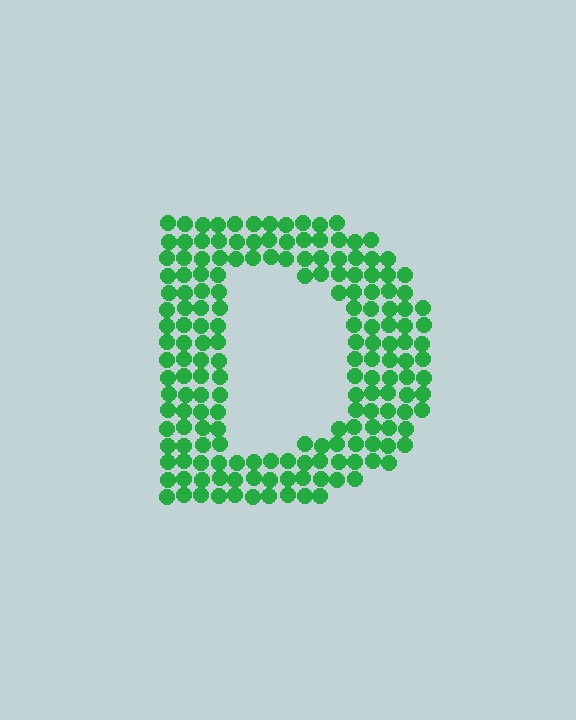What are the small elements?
The small elements are circles.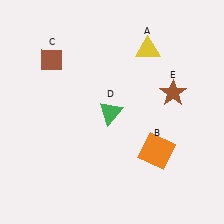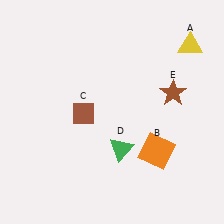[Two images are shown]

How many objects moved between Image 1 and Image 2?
3 objects moved between the two images.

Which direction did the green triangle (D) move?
The green triangle (D) moved down.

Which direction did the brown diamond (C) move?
The brown diamond (C) moved down.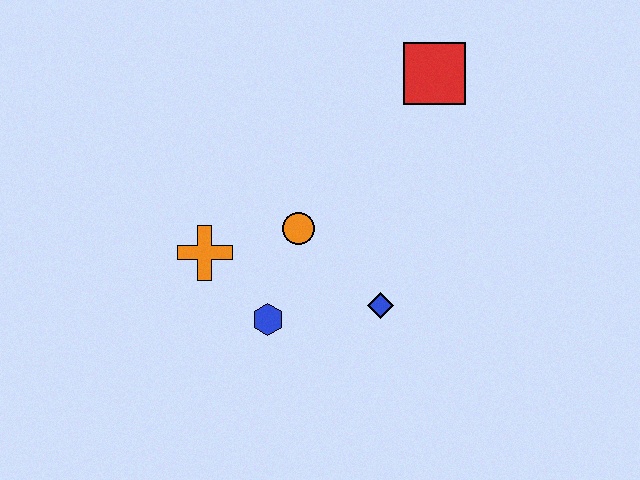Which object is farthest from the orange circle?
The red square is farthest from the orange circle.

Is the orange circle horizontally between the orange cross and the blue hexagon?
No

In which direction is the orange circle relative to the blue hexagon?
The orange circle is above the blue hexagon.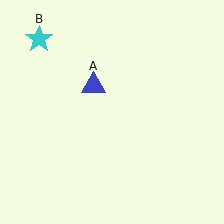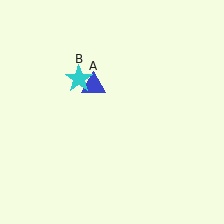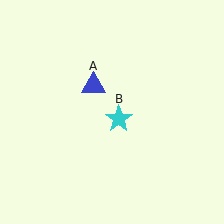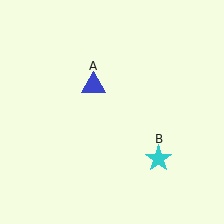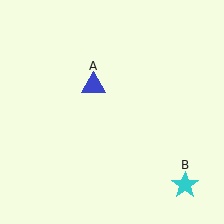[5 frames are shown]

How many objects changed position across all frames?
1 object changed position: cyan star (object B).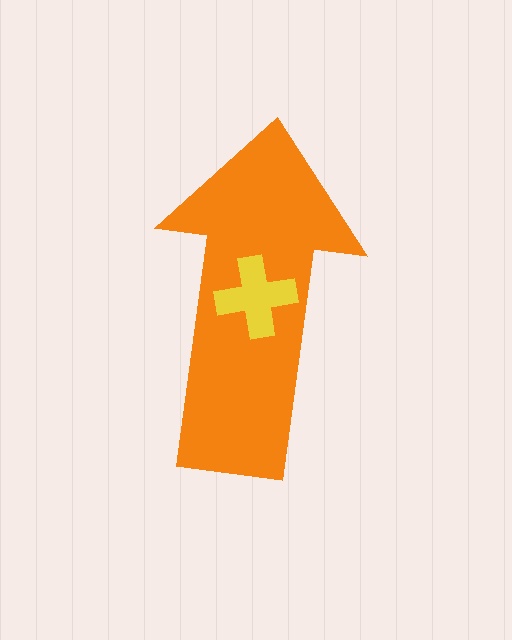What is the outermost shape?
The orange arrow.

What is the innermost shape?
The yellow cross.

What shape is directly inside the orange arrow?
The yellow cross.